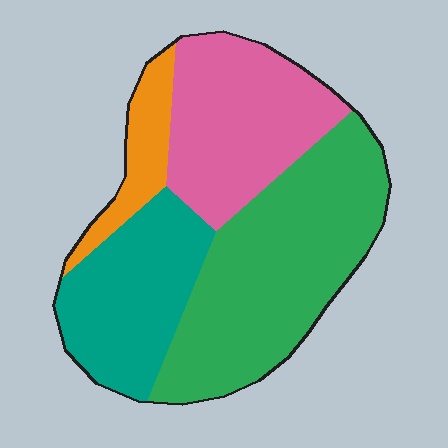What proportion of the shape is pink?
Pink takes up about one quarter (1/4) of the shape.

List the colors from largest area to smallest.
From largest to smallest: green, pink, teal, orange.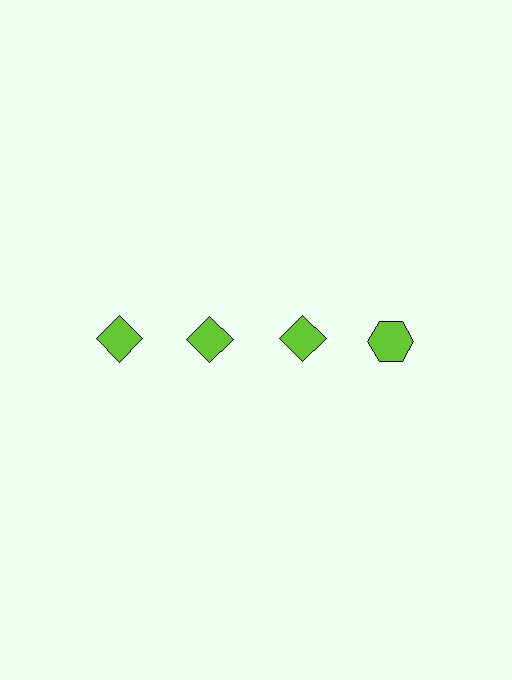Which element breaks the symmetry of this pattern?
The lime hexagon in the top row, second from right column breaks the symmetry. All other shapes are lime diamonds.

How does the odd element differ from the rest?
It has a different shape: hexagon instead of diamond.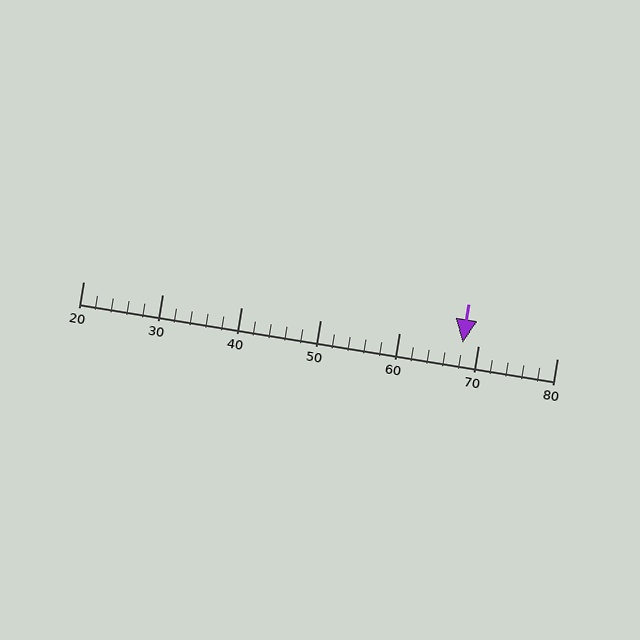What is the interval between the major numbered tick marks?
The major tick marks are spaced 10 units apart.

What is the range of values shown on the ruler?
The ruler shows values from 20 to 80.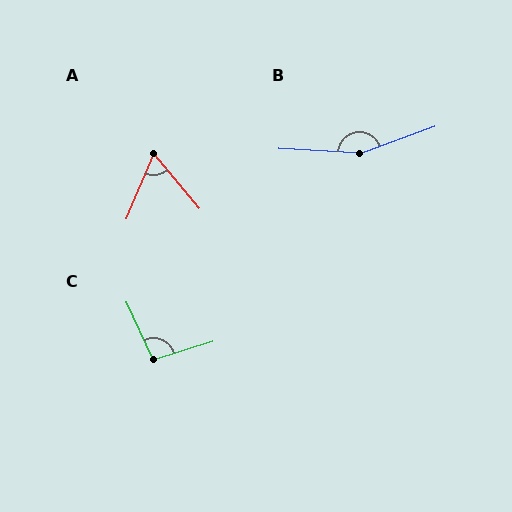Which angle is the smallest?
A, at approximately 62 degrees.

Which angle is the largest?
B, at approximately 157 degrees.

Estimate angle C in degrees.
Approximately 97 degrees.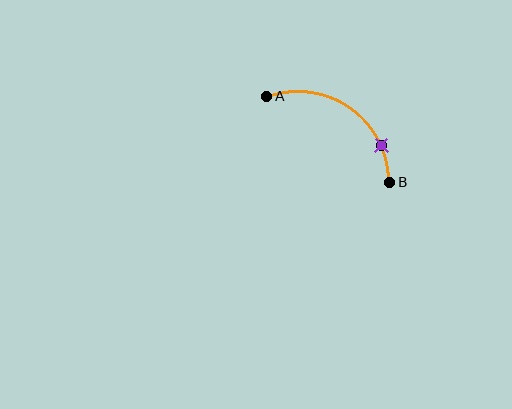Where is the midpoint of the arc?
The arc midpoint is the point on the curve farthest from the straight line joining A and B. It sits above and to the right of that line.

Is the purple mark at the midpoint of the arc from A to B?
No. The purple mark lies on the arc but is closer to endpoint B. The arc midpoint would be at the point on the curve equidistant along the arc from both A and B.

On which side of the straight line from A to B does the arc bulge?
The arc bulges above and to the right of the straight line connecting A and B.